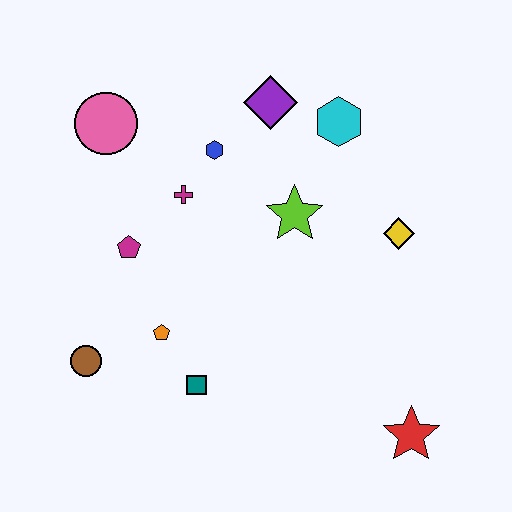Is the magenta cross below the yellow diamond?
No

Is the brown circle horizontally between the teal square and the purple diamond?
No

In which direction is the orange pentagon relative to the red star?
The orange pentagon is to the left of the red star.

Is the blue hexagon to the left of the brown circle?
No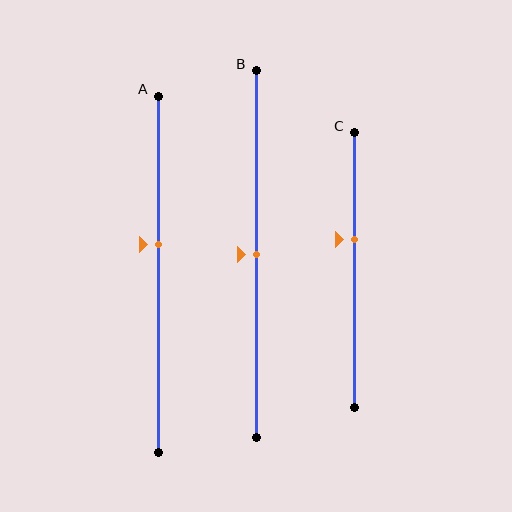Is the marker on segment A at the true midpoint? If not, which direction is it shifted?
No, the marker on segment A is shifted upward by about 8% of the segment length.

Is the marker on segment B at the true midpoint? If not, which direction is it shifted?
Yes, the marker on segment B is at the true midpoint.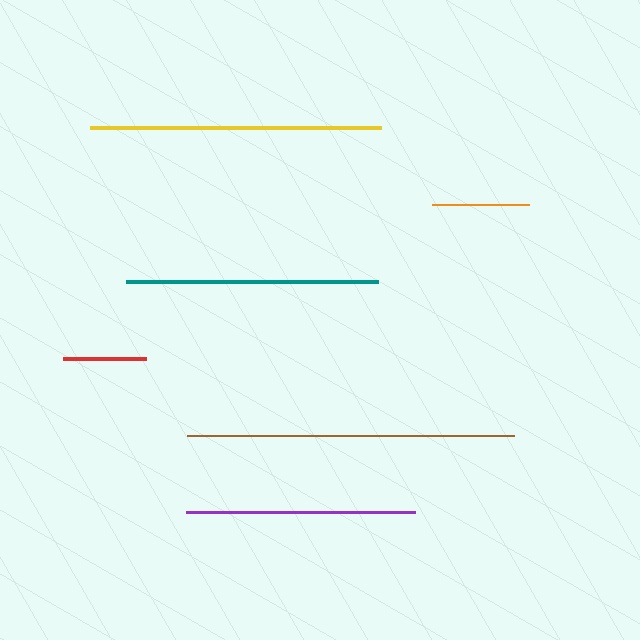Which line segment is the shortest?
The red line is the shortest at approximately 82 pixels.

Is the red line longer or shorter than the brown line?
The brown line is longer than the red line.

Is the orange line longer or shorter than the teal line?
The teal line is longer than the orange line.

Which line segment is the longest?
The brown line is the longest at approximately 327 pixels.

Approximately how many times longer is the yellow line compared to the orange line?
The yellow line is approximately 3.0 times the length of the orange line.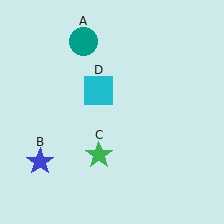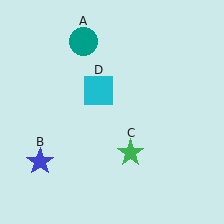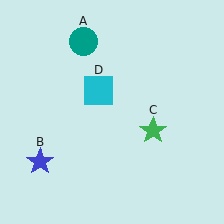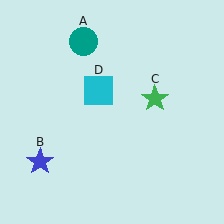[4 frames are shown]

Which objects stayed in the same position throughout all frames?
Teal circle (object A) and blue star (object B) and cyan square (object D) remained stationary.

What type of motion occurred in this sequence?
The green star (object C) rotated counterclockwise around the center of the scene.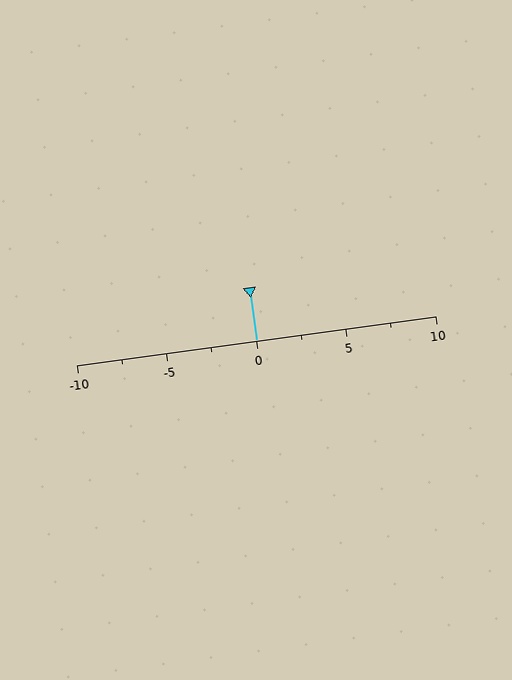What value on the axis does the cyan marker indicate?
The marker indicates approximately 0.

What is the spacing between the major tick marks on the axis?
The major ticks are spaced 5 apart.